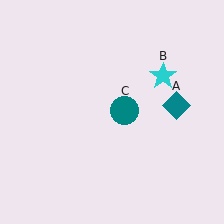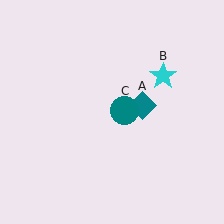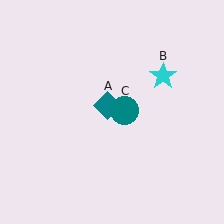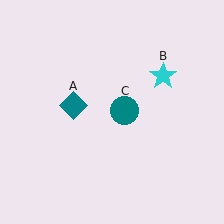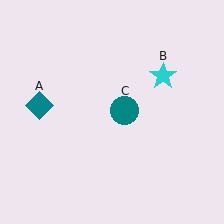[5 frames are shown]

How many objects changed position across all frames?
1 object changed position: teal diamond (object A).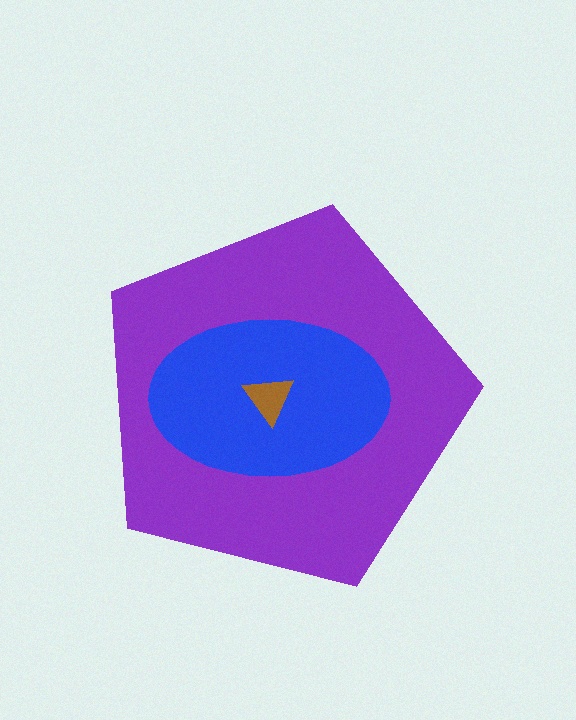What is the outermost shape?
The purple pentagon.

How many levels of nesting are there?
3.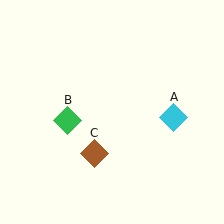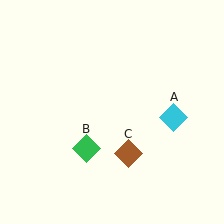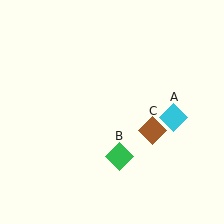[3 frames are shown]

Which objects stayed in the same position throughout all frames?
Cyan diamond (object A) remained stationary.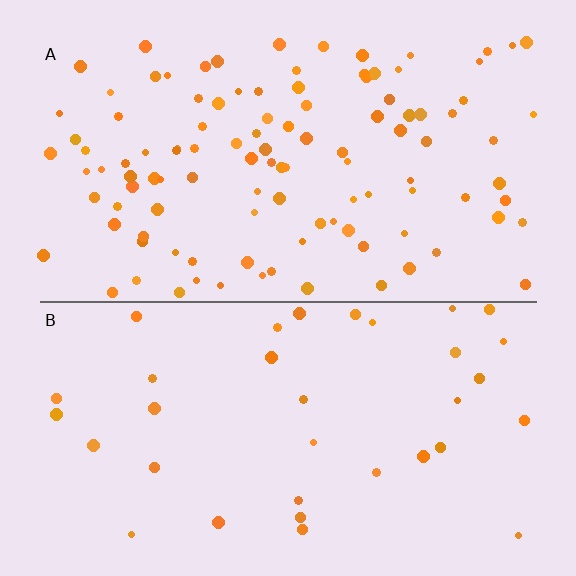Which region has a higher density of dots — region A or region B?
A (the top).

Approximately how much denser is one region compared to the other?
Approximately 3.2× — region A over region B.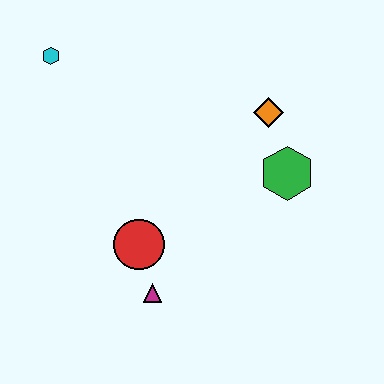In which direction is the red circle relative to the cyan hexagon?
The red circle is below the cyan hexagon.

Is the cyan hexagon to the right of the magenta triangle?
No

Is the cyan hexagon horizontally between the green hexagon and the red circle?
No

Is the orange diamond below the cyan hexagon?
Yes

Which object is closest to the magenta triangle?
The red circle is closest to the magenta triangle.